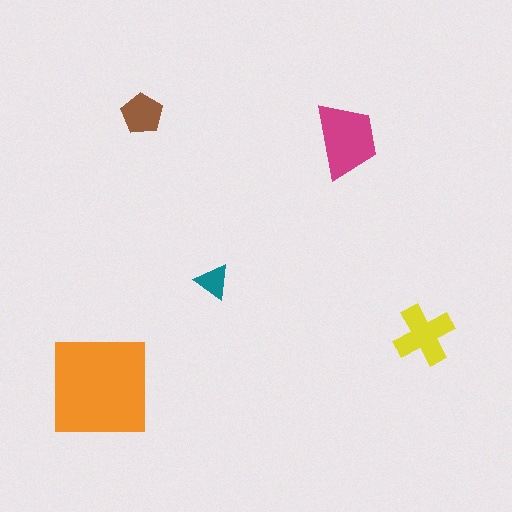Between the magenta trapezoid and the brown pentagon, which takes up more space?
The magenta trapezoid.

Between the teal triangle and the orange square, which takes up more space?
The orange square.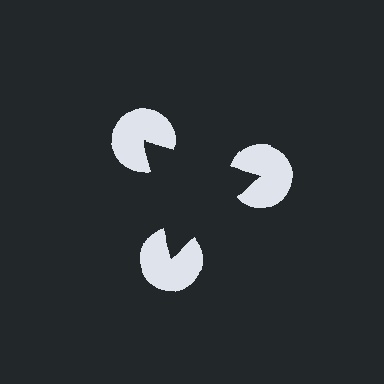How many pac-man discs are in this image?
There are 3 — one at each vertex of the illusory triangle.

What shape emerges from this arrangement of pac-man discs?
An illusory triangle — its edges are inferred from the aligned wedge cuts in the pac-man discs, not physically drawn.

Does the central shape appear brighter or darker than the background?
It typically appears slightly darker than the background, even though no actual brightness change is drawn.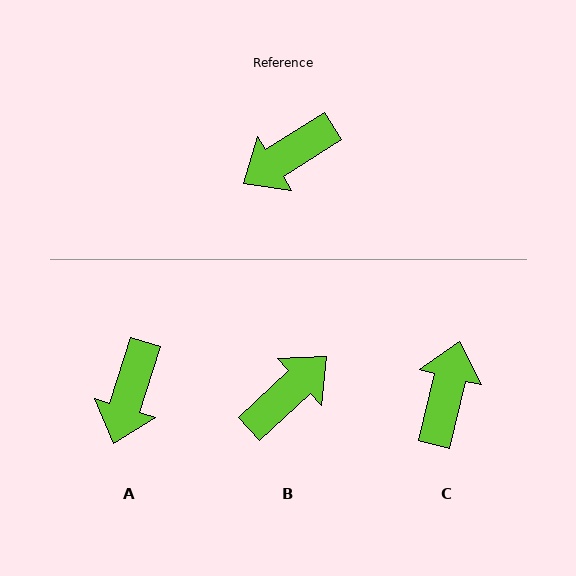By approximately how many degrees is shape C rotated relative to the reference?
Approximately 137 degrees clockwise.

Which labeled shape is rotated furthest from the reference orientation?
B, about 170 degrees away.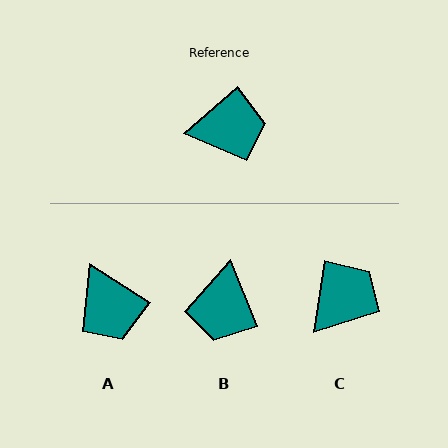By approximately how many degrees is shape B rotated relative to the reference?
Approximately 109 degrees clockwise.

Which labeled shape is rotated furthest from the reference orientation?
B, about 109 degrees away.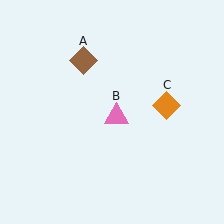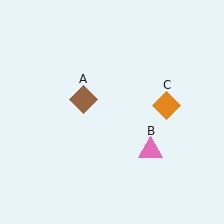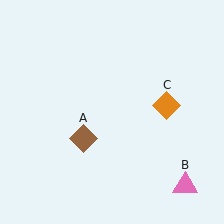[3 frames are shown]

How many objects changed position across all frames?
2 objects changed position: brown diamond (object A), pink triangle (object B).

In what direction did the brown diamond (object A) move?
The brown diamond (object A) moved down.